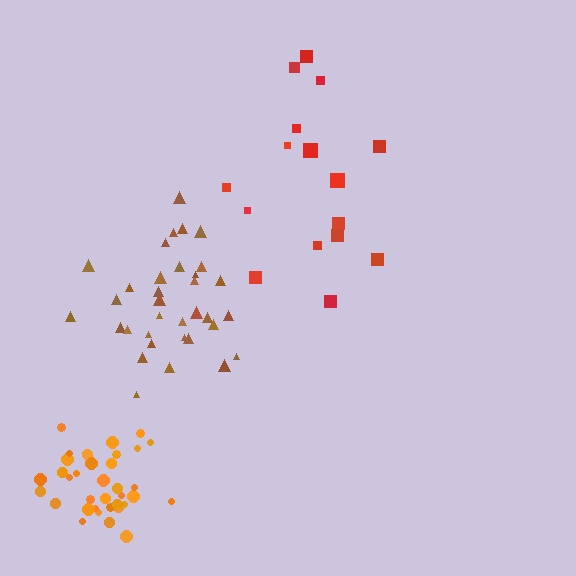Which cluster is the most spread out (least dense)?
Red.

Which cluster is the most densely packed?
Orange.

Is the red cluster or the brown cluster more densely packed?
Brown.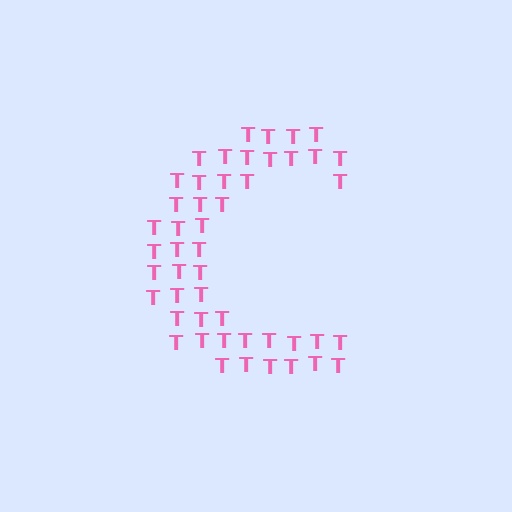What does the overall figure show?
The overall figure shows the letter C.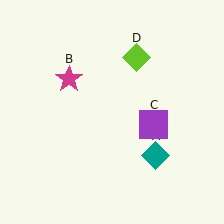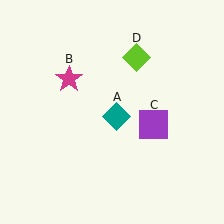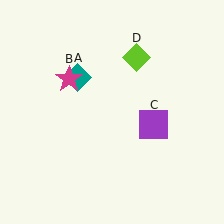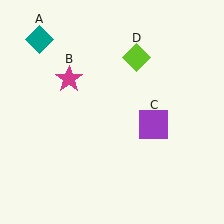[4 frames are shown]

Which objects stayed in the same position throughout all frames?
Magenta star (object B) and purple square (object C) and lime diamond (object D) remained stationary.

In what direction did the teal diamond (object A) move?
The teal diamond (object A) moved up and to the left.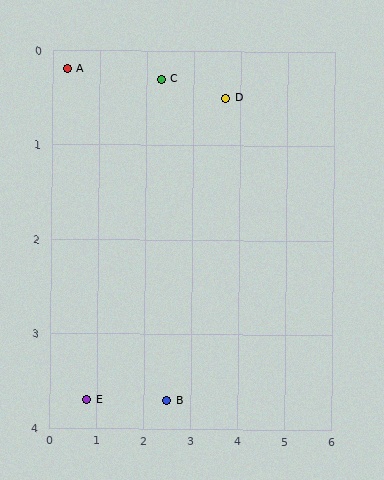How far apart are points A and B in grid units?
Points A and B are about 4.1 grid units apart.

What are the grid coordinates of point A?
Point A is at approximately (0.3, 0.2).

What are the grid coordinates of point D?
Point D is at approximately (3.7, 0.5).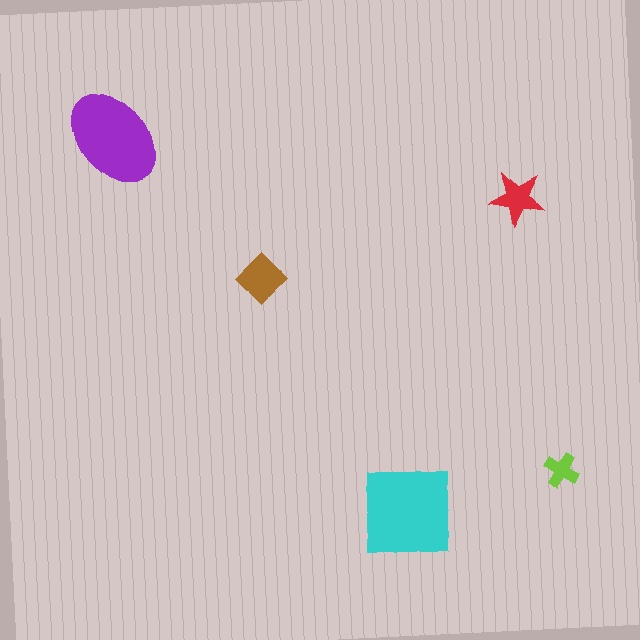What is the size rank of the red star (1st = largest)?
4th.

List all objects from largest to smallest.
The cyan square, the purple ellipse, the brown diamond, the red star, the lime cross.